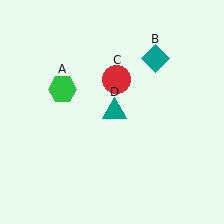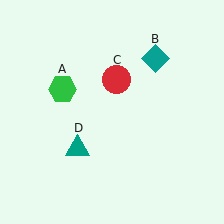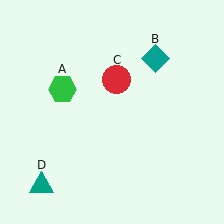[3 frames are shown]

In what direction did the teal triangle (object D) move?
The teal triangle (object D) moved down and to the left.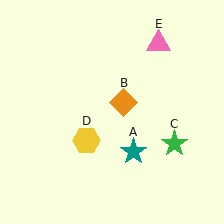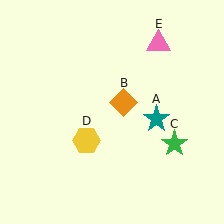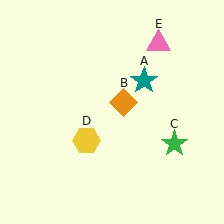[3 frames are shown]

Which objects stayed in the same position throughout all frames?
Orange diamond (object B) and green star (object C) and yellow hexagon (object D) and pink triangle (object E) remained stationary.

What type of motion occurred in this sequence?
The teal star (object A) rotated counterclockwise around the center of the scene.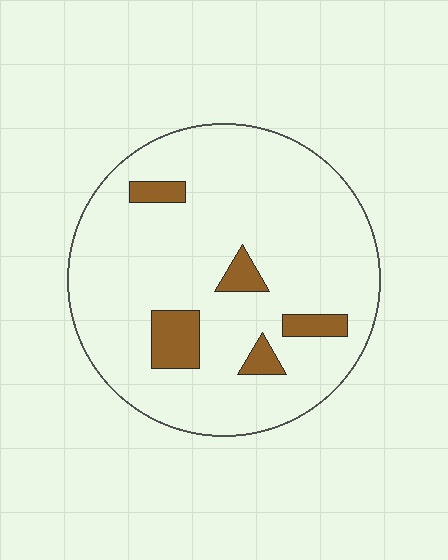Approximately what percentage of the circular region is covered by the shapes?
Approximately 10%.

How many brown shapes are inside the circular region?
5.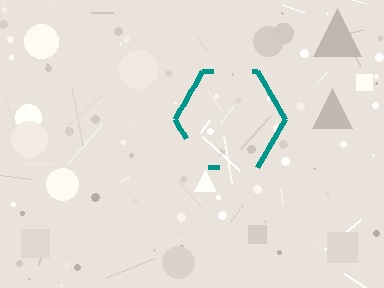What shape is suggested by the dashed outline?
The dashed outline suggests a hexagon.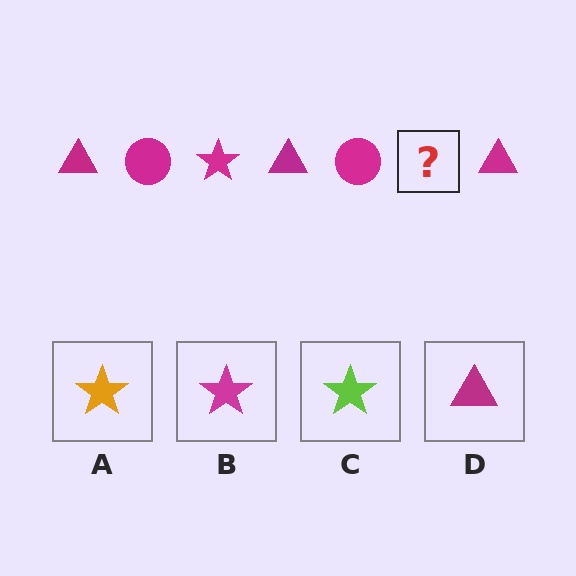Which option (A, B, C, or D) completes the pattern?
B.